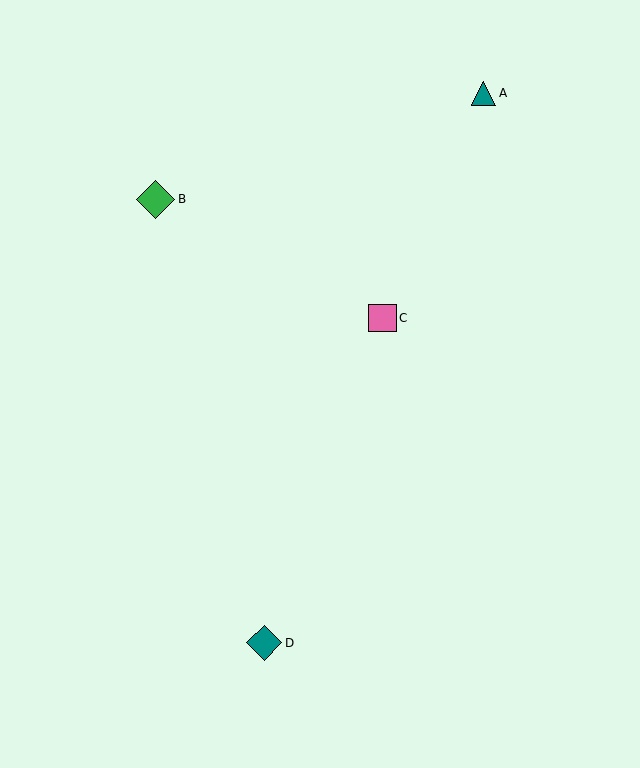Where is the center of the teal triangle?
The center of the teal triangle is at (484, 93).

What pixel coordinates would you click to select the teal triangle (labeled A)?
Click at (484, 93) to select the teal triangle A.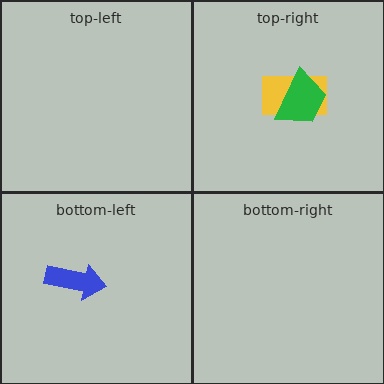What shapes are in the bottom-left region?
The blue arrow.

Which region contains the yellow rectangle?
The top-right region.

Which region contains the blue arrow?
The bottom-left region.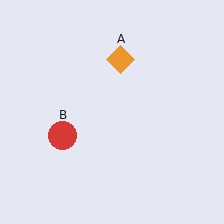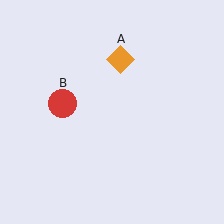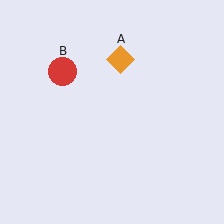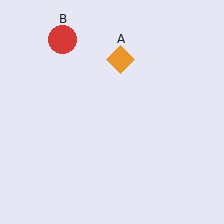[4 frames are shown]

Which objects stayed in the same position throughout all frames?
Orange diamond (object A) remained stationary.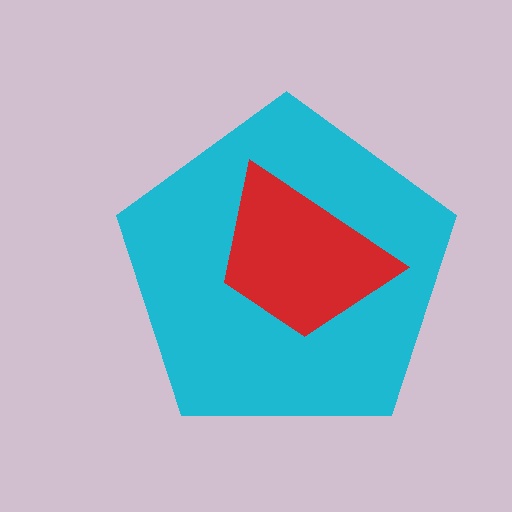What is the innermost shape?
The red trapezoid.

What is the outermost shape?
The cyan pentagon.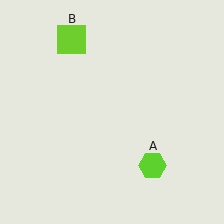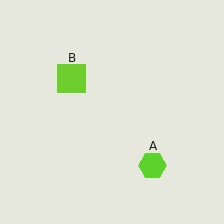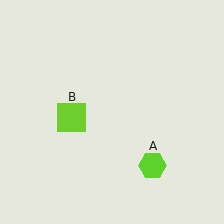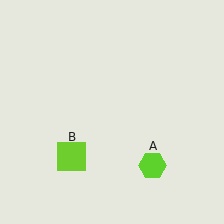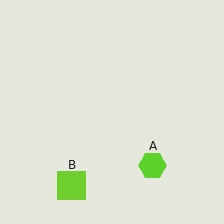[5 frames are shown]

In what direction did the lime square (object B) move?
The lime square (object B) moved down.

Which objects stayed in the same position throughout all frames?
Lime hexagon (object A) remained stationary.